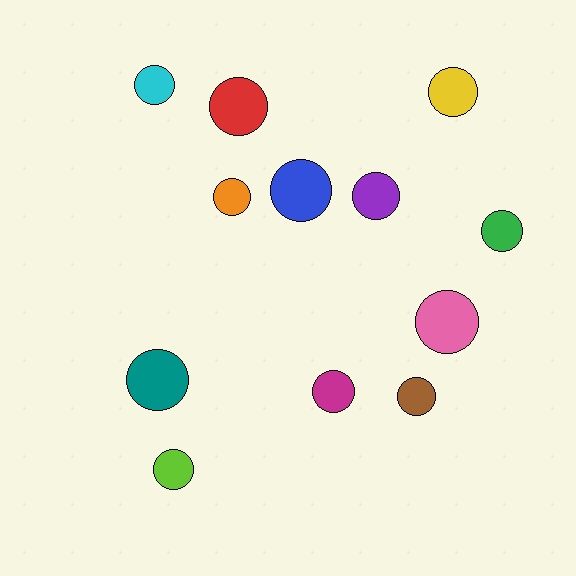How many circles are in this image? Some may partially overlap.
There are 12 circles.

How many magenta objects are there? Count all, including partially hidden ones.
There is 1 magenta object.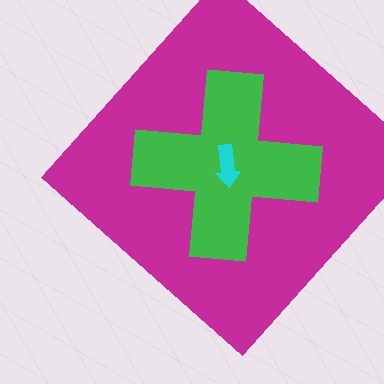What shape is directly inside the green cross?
The cyan arrow.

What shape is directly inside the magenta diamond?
The green cross.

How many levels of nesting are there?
3.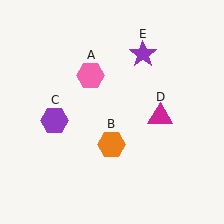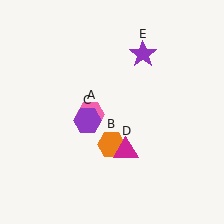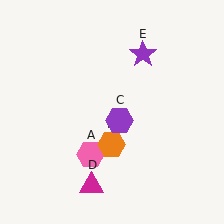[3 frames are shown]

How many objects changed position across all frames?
3 objects changed position: pink hexagon (object A), purple hexagon (object C), magenta triangle (object D).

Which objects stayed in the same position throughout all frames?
Orange hexagon (object B) and purple star (object E) remained stationary.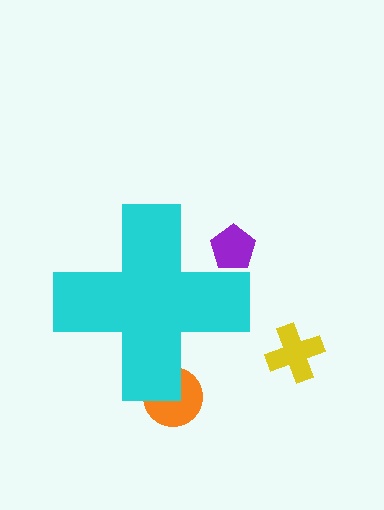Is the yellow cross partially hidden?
No, the yellow cross is fully visible.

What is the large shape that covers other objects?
A cyan cross.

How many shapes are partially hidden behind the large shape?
2 shapes are partially hidden.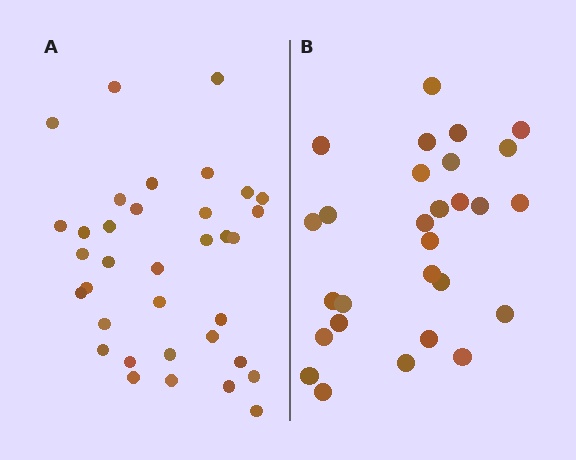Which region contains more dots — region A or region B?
Region A (the left region) has more dots.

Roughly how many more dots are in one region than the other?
Region A has roughly 8 or so more dots than region B.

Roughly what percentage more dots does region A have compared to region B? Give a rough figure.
About 25% more.